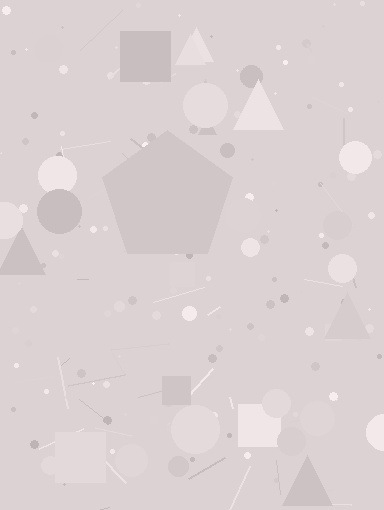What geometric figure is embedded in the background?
A pentagon is embedded in the background.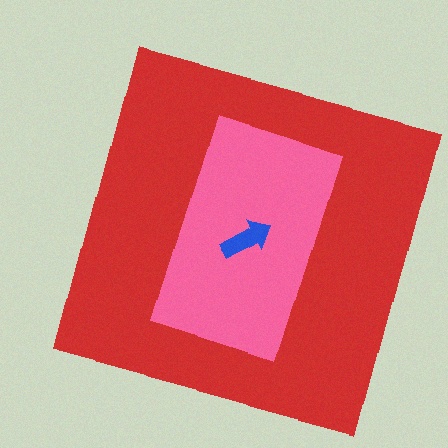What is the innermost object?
The blue arrow.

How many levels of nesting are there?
3.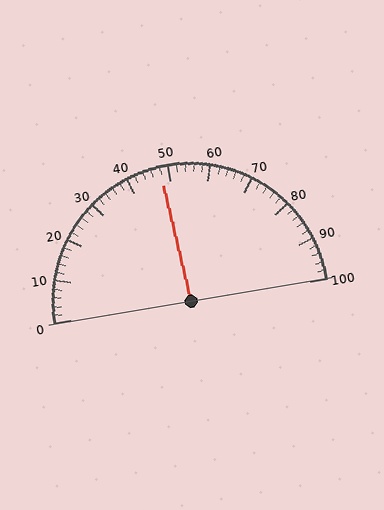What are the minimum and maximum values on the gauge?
The gauge ranges from 0 to 100.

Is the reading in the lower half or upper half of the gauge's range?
The reading is in the lower half of the range (0 to 100).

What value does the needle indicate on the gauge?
The needle indicates approximately 48.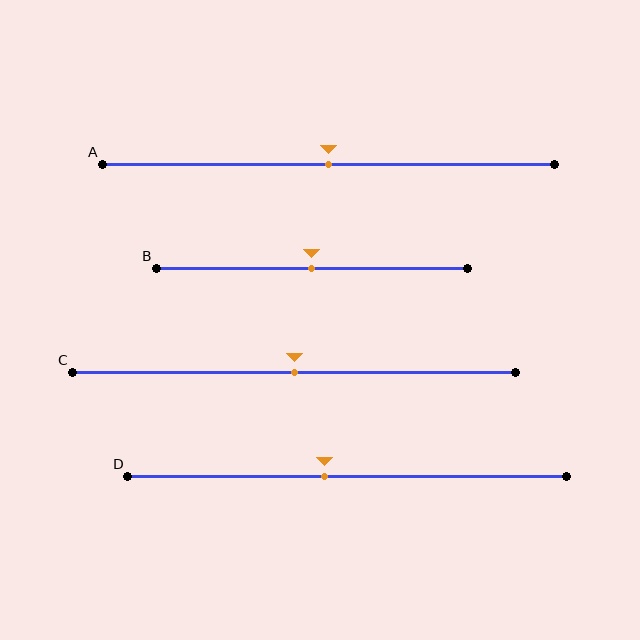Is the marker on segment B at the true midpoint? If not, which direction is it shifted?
Yes, the marker on segment B is at the true midpoint.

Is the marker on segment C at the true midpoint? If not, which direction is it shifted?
Yes, the marker on segment C is at the true midpoint.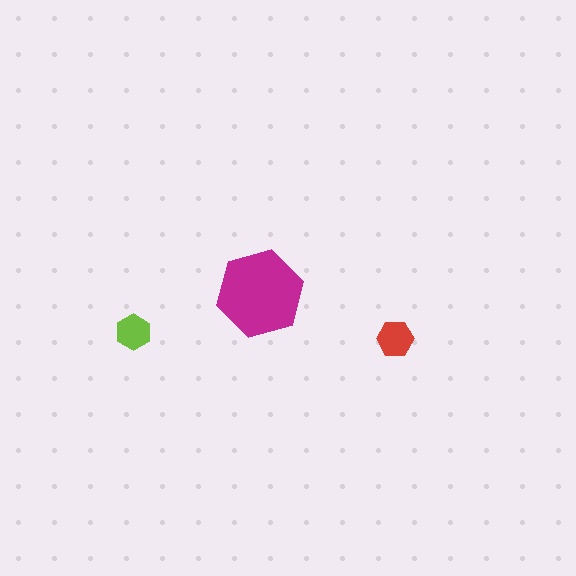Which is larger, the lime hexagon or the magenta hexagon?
The magenta one.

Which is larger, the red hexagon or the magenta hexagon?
The magenta one.